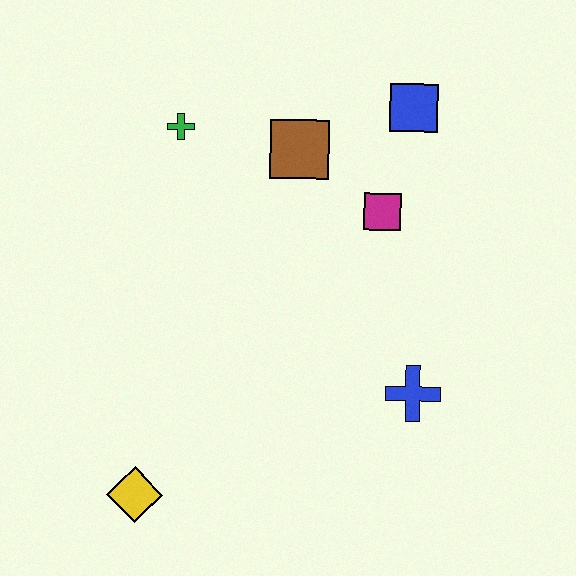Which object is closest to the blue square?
The magenta square is closest to the blue square.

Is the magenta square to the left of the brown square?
No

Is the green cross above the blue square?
No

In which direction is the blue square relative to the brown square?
The blue square is to the right of the brown square.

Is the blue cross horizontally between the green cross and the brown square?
No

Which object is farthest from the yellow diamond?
The blue square is farthest from the yellow diamond.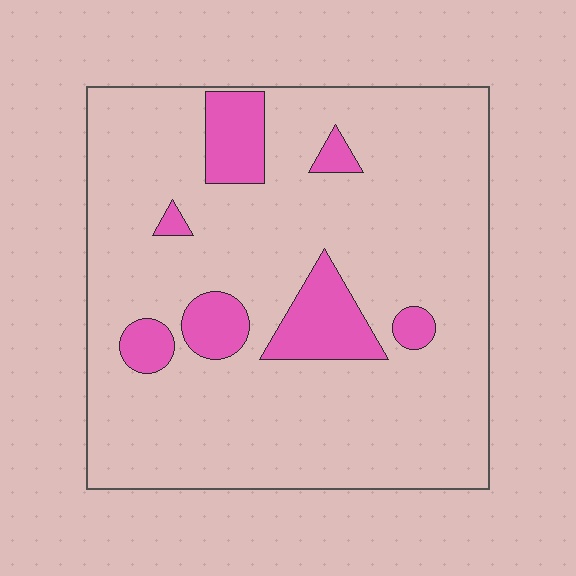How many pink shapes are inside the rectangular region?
7.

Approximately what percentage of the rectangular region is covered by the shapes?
Approximately 15%.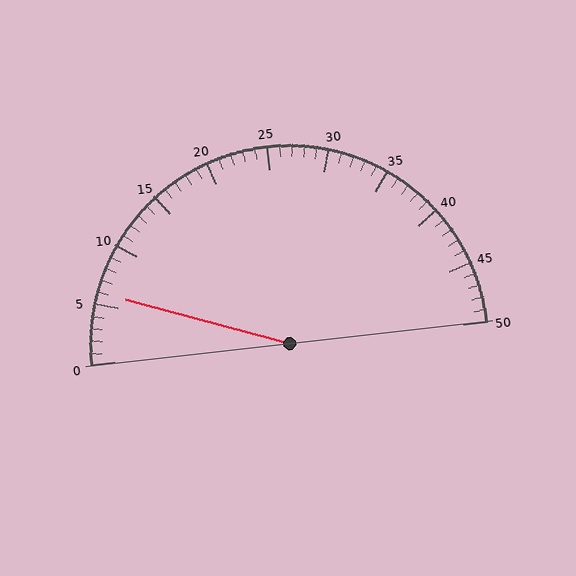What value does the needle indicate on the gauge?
The needle indicates approximately 6.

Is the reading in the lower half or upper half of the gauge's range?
The reading is in the lower half of the range (0 to 50).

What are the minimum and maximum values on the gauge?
The gauge ranges from 0 to 50.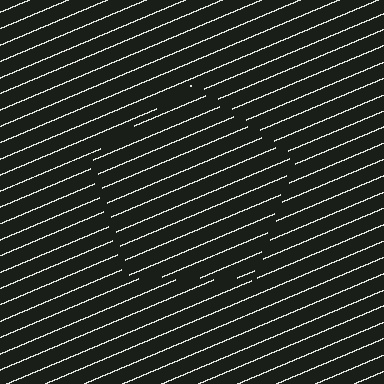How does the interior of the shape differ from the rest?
The interior of the shape contains the same grating, shifted by half a period — the contour is defined by the phase discontinuity where line-ends from the inner and outer gratings abut.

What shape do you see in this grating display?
An illusory pentagon. The interior of the shape contains the same grating, shifted by half a period — the contour is defined by the phase discontinuity where line-ends from the inner and outer gratings abut.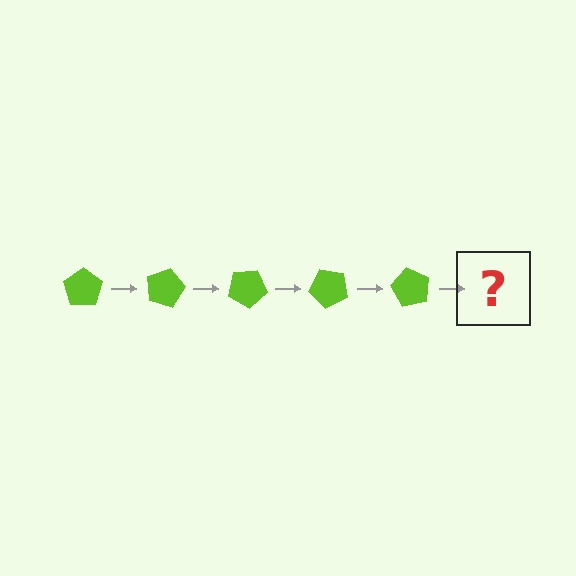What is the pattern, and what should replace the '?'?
The pattern is that the pentagon rotates 15 degrees each step. The '?' should be a lime pentagon rotated 75 degrees.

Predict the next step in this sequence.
The next step is a lime pentagon rotated 75 degrees.